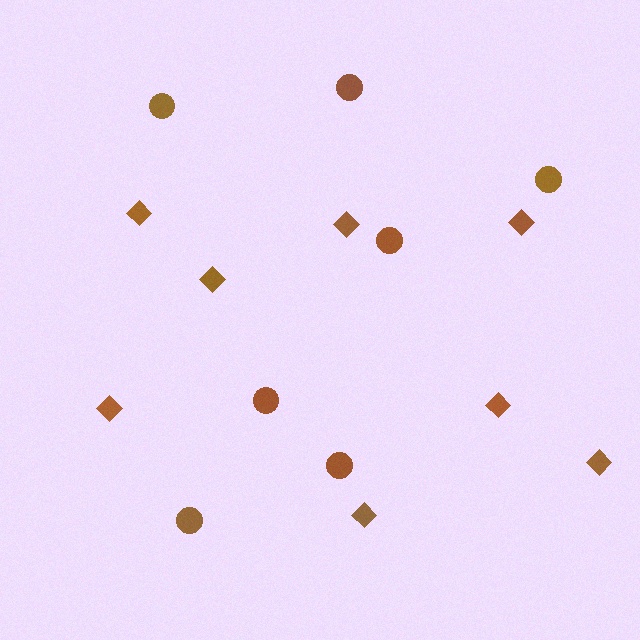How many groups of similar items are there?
There are 2 groups: one group of diamonds (8) and one group of circles (7).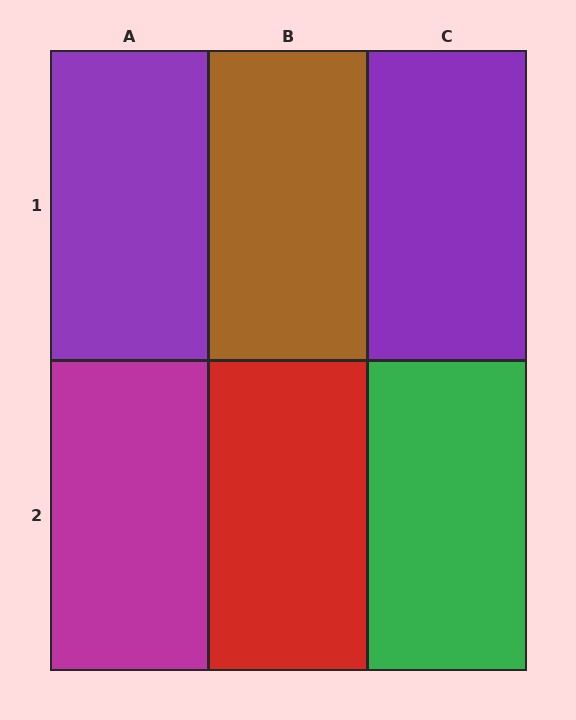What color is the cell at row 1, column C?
Purple.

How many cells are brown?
1 cell is brown.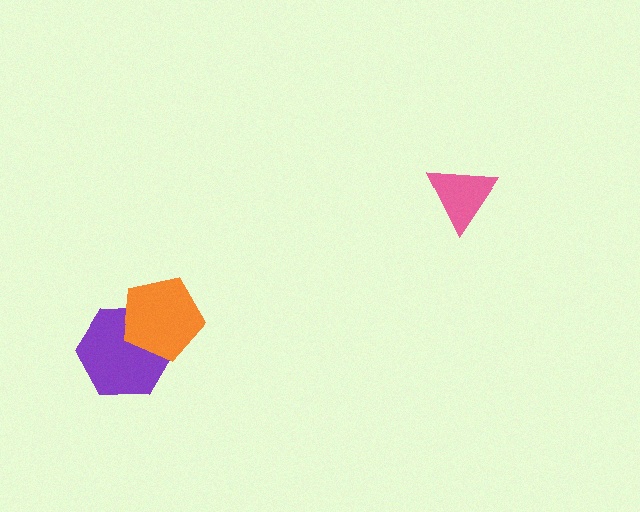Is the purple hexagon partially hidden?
Yes, it is partially covered by another shape.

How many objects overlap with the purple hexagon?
1 object overlaps with the purple hexagon.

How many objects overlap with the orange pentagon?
1 object overlaps with the orange pentagon.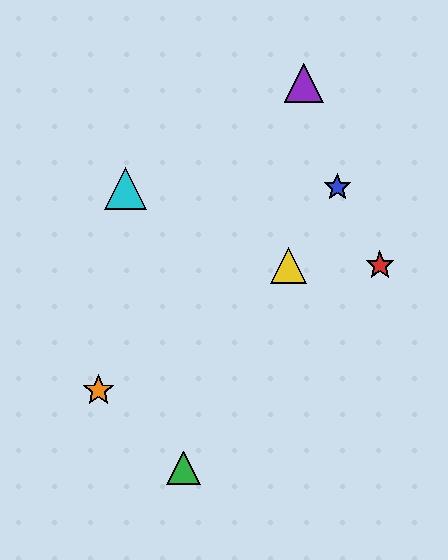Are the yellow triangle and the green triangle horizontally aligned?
No, the yellow triangle is at y≈265 and the green triangle is at y≈468.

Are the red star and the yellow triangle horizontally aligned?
Yes, both are at y≈265.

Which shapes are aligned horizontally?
The red star, the yellow triangle are aligned horizontally.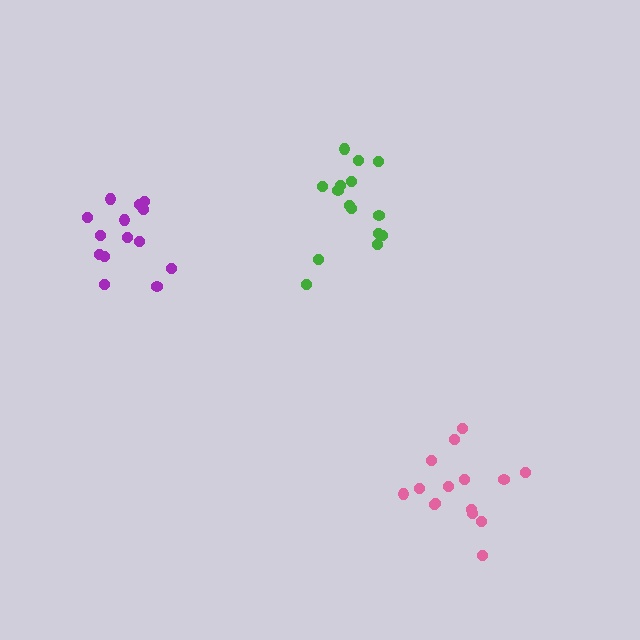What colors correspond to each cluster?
The clusters are colored: purple, pink, green.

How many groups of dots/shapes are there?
There are 3 groups.